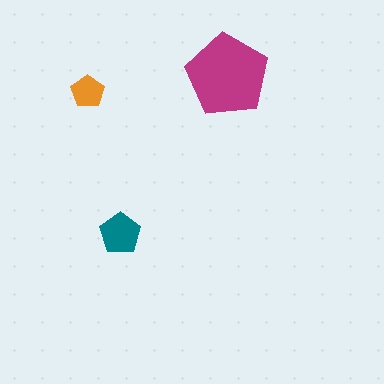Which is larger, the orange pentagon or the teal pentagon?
The teal one.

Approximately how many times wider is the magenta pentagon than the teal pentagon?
About 2 times wider.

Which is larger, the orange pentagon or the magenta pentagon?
The magenta one.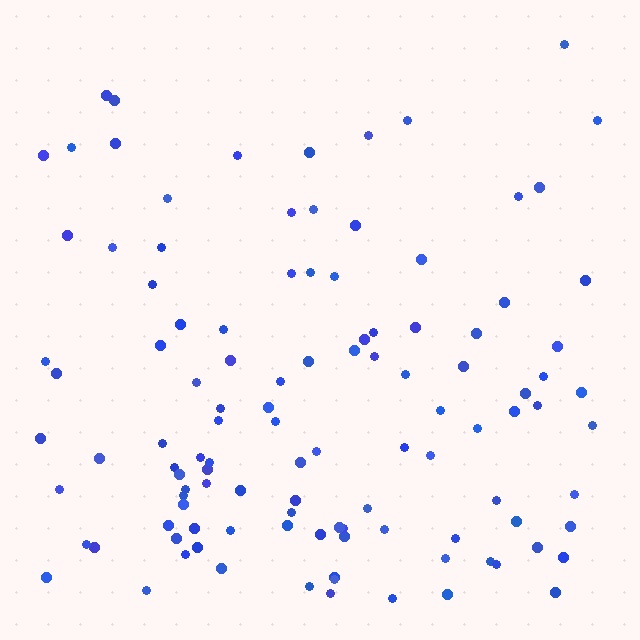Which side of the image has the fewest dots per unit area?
The top.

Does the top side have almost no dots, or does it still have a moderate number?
Still a moderate number, just noticeably fewer than the bottom.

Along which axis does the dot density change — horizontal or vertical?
Vertical.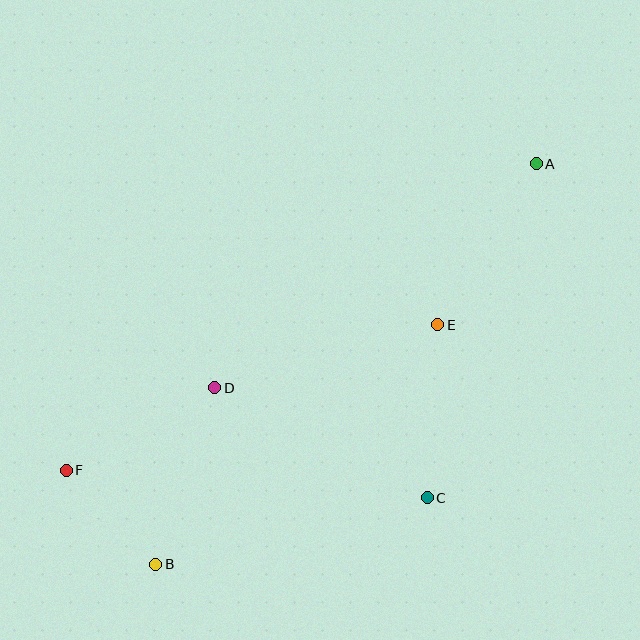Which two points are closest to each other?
Points B and F are closest to each other.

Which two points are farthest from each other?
Points A and F are farthest from each other.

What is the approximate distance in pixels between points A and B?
The distance between A and B is approximately 553 pixels.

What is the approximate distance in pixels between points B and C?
The distance between B and C is approximately 280 pixels.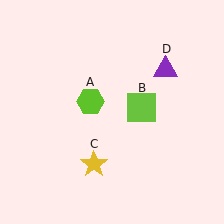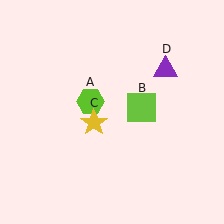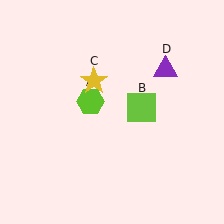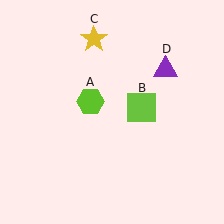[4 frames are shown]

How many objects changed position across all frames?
1 object changed position: yellow star (object C).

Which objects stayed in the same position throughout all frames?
Lime hexagon (object A) and lime square (object B) and purple triangle (object D) remained stationary.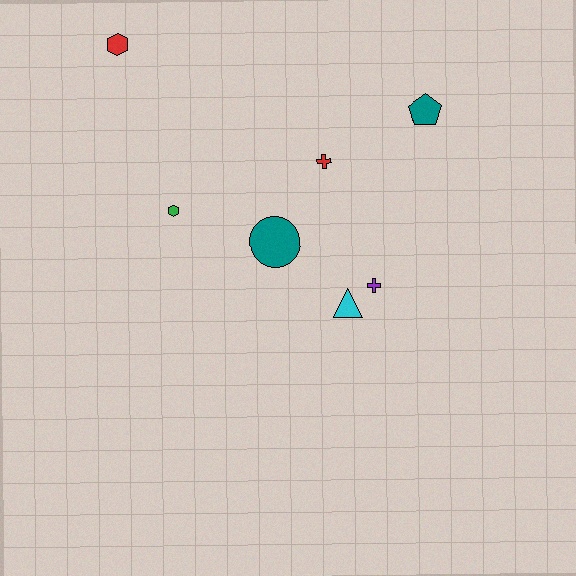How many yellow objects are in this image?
There are no yellow objects.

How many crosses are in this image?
There are 2 crosses.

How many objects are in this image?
There are 7 objects.